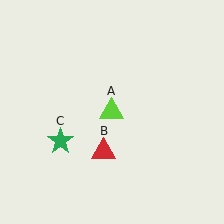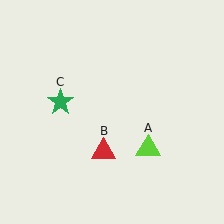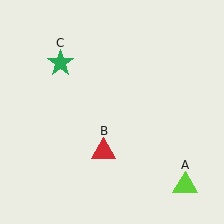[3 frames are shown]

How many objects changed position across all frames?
2 objects changed position: lime triangle (object A), green star (object C).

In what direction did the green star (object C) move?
The green star (object C) moved up.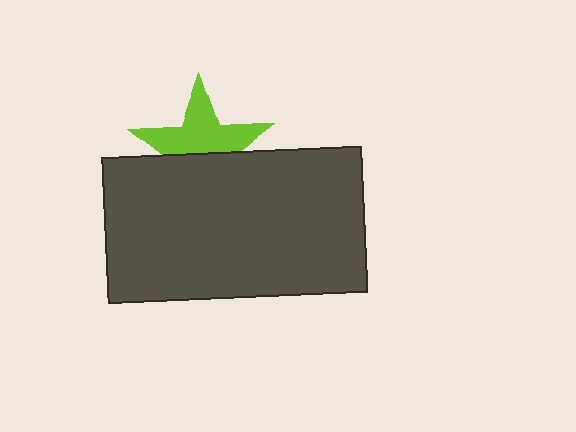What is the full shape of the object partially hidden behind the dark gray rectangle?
The partially hidden object is a lime star.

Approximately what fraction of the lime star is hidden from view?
Roughly 42% of the lime star is hidden behind the dark gray rectangle.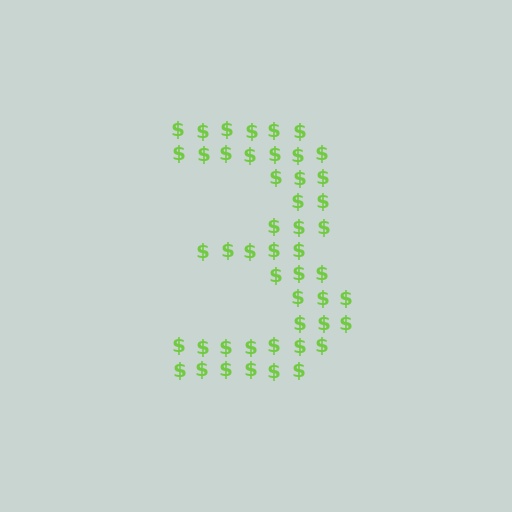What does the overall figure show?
The overall figure shows the digit 3.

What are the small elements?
The small elements are dollar signs.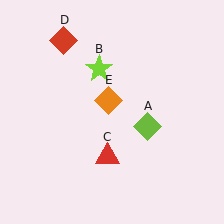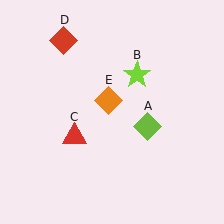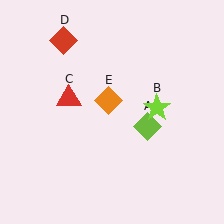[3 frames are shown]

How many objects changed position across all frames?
2 objects changed position: lime star (object B), red triangle (object C).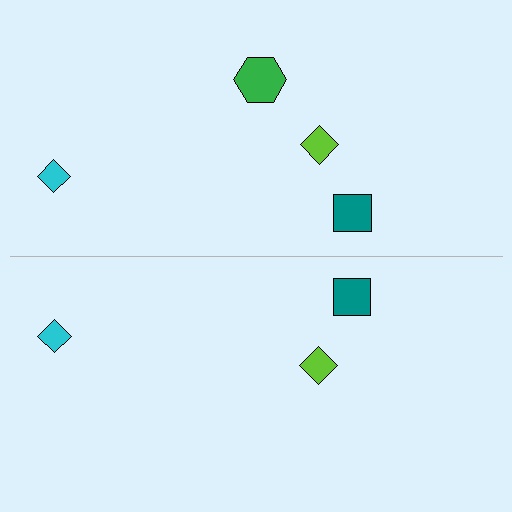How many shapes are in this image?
There are 7 shapes in this image.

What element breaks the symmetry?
A green hexagon is missing from the bottom side.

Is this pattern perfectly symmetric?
No, the pattern is not perfectly symmetric. A green hexagon is missing from the bottom side.